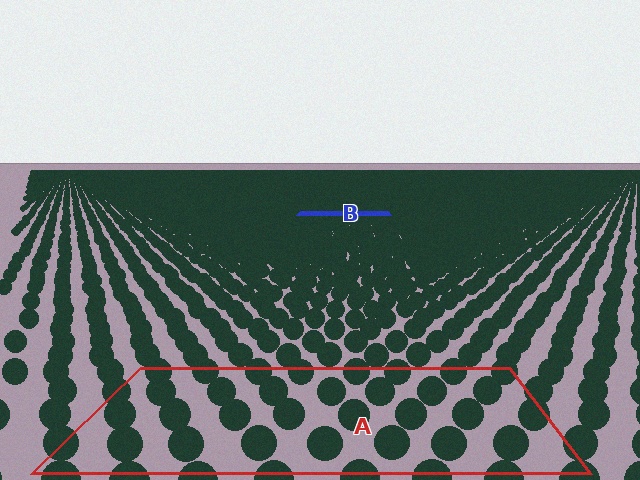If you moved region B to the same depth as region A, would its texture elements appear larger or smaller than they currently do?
They would appear larger. At a closer depth, the same texture elements are projected at a bigger on-screen size.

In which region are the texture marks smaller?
The texture marks are smaller in region B, because it is farther away.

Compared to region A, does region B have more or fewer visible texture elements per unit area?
Region B has more texture elements per unit area — they are packed more densely because it is farther away.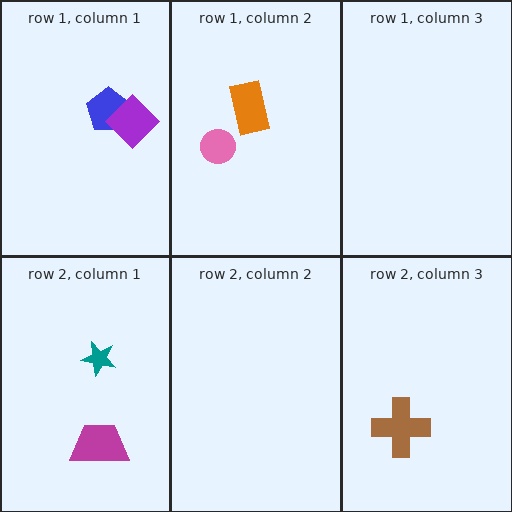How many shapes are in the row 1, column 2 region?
2.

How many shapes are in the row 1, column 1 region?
2.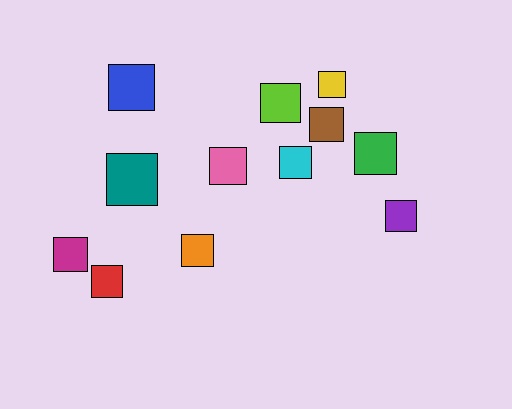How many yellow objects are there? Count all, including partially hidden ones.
There is 1 yellow object.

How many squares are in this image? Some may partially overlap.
There are 12 squares.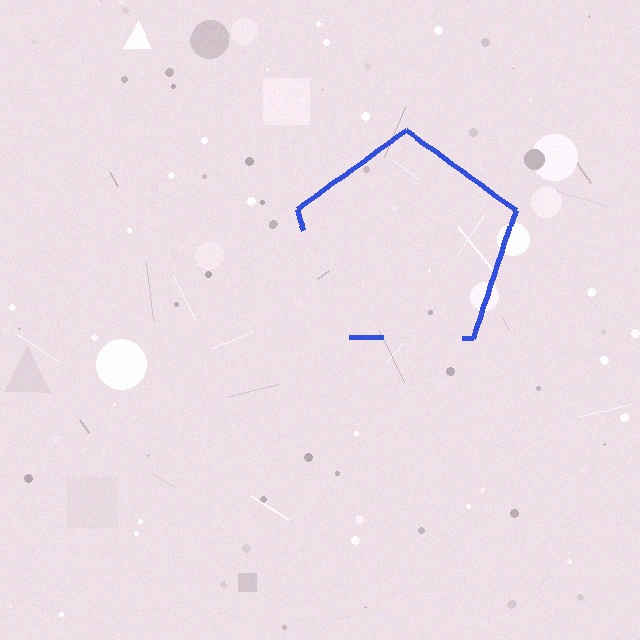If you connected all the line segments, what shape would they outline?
They would outline a pentagon.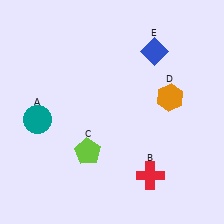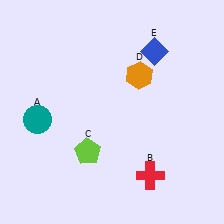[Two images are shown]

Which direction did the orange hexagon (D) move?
The orange hexagon (D) moved left.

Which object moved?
The orange hexagon (D) moved left.